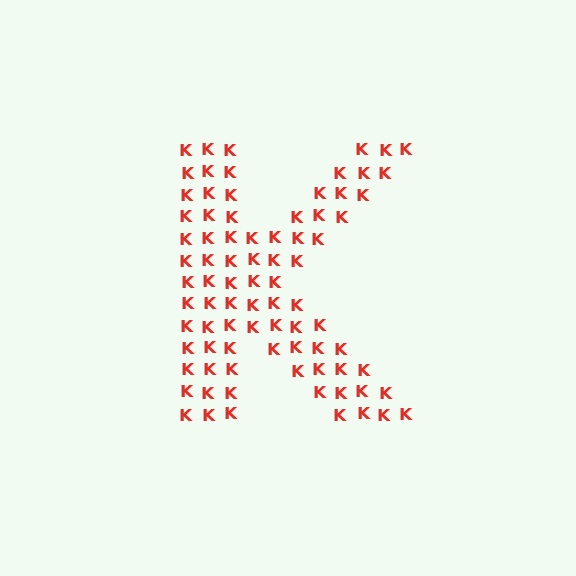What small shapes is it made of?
It is made of small letter K's.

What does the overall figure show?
The overall figure shows the letter K.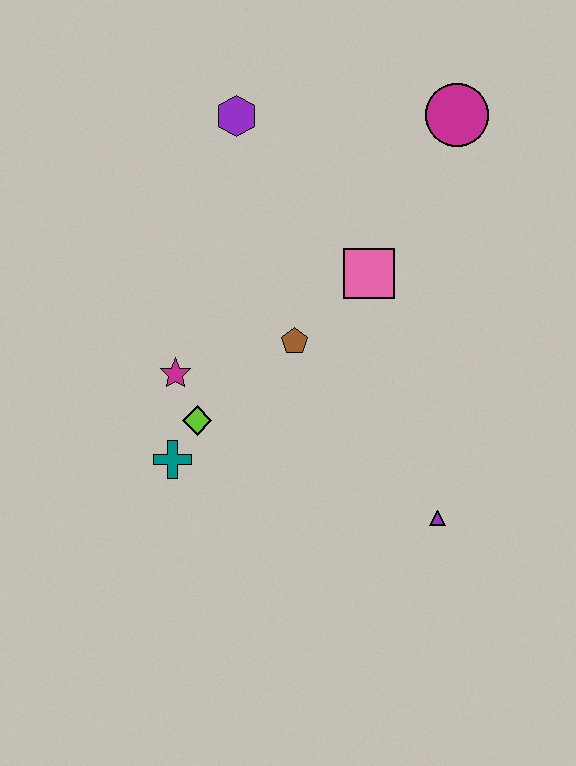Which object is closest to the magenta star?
The lime diamond is closest to the magenta star.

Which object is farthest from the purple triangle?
The purple hexagon is farthest from the purple triangle.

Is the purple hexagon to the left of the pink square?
Yes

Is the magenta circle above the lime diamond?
Yes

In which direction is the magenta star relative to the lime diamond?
The magenta star is above the lime diamond.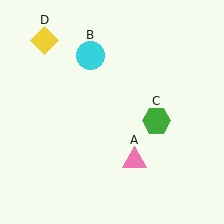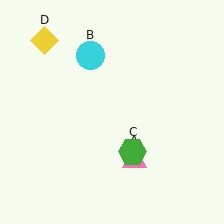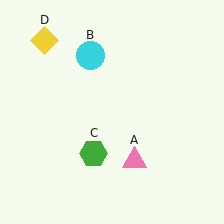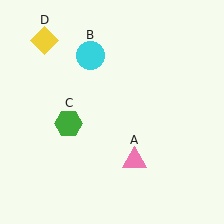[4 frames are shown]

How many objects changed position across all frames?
1 object changed position: green hexagon (object C).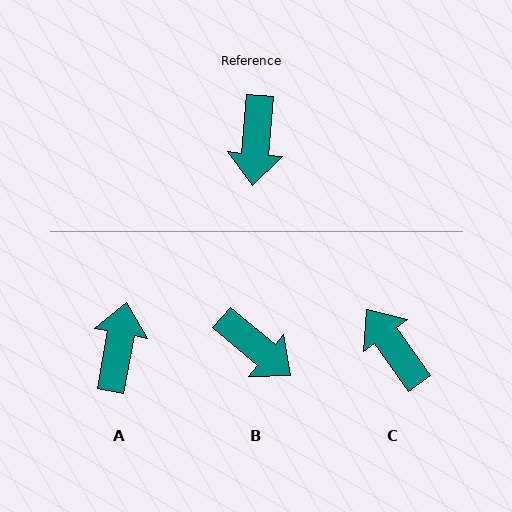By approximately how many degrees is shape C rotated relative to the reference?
Approximately 140 degrees clockwise.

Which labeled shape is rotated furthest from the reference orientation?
A, about 174 degrees away.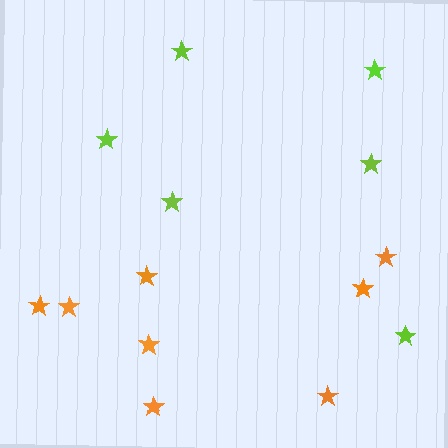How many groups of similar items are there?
There are 2 groups: one group of orange stars (8) and one group of lime stars (6).